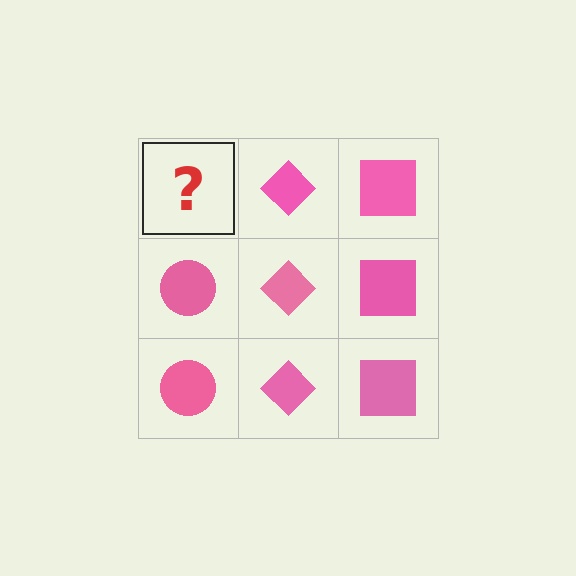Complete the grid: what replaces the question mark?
The question mark should be replaced with a pink circle.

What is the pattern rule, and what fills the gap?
The rule is that each column has a consistent shape. The gap should be filled with a pink circle.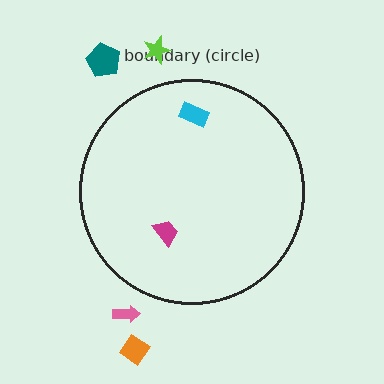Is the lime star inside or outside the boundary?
Outside.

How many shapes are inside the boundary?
2 inside, 4 outside.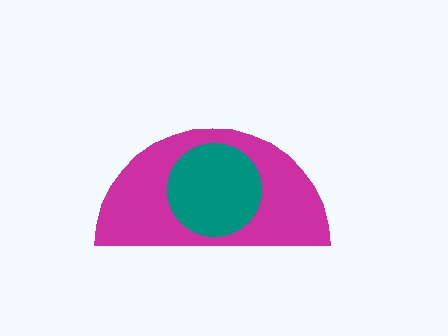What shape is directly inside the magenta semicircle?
The teal circle.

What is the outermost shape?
The magenta semicircle.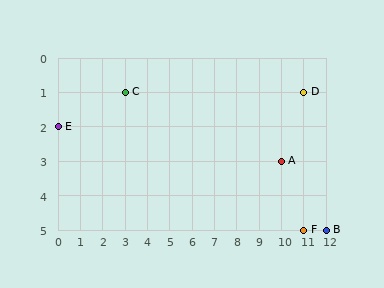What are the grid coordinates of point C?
Point C is at grid coordinates (3, 1).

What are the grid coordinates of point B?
Point B is at grid coordinates (12, 5).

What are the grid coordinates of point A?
Point A is at grid coordinates (10, 3).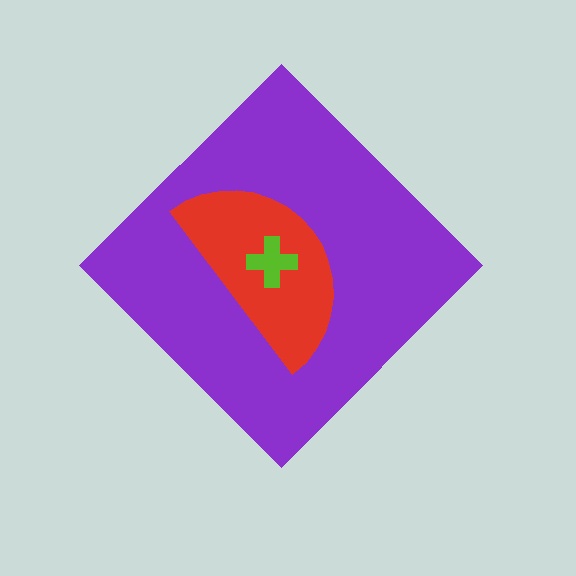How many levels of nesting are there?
3.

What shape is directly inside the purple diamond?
The red semicircle.